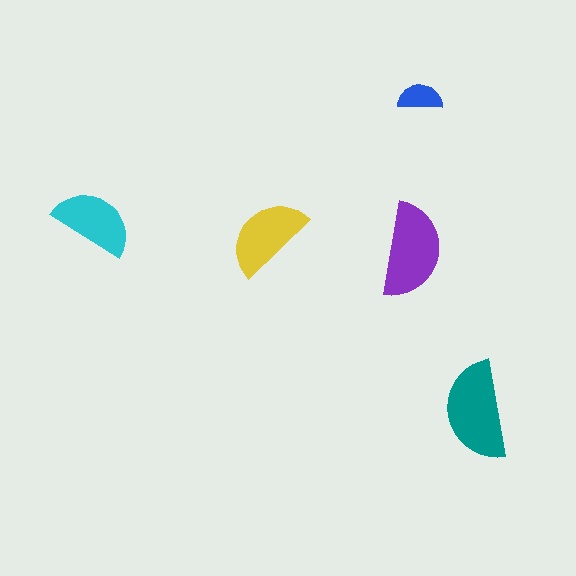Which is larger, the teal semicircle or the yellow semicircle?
The teal one.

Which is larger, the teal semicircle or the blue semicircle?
The teal one.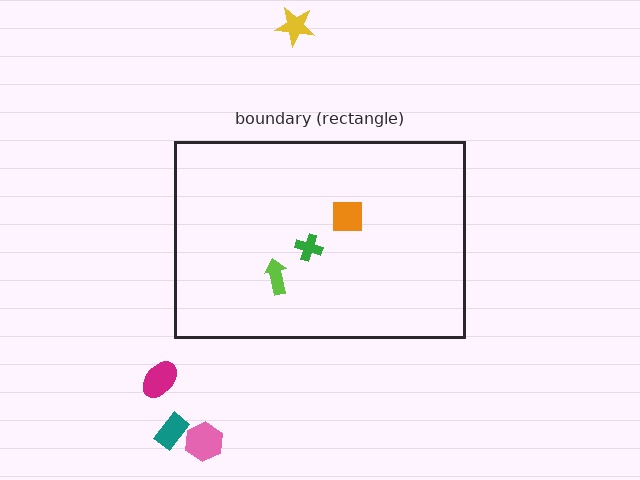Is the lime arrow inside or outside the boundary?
Inside.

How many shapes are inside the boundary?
3 inside, 4 outside.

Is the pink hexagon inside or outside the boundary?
Outside.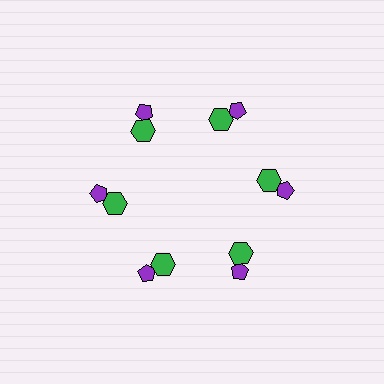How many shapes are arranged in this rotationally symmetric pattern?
There are 12 shapes, arranged in 6 groups of 2.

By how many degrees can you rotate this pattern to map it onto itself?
The pattern maps onto itself every 60 degrees of rotation.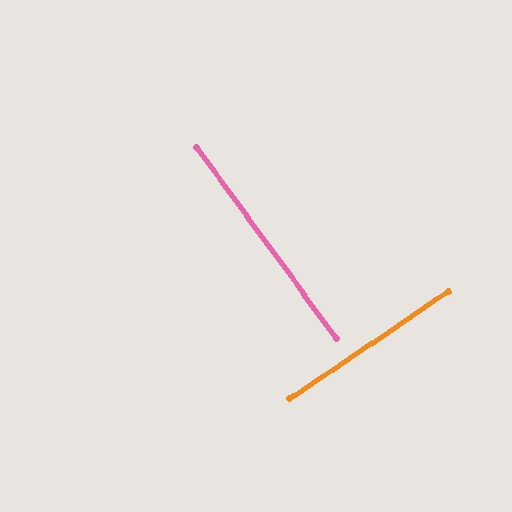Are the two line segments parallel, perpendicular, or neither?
Perpendicular — they meet at approximately 88°.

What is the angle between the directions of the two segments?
Approximately 88 degrees.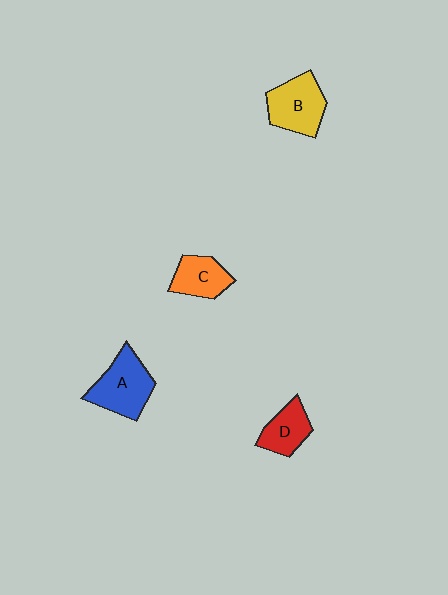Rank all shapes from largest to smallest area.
From largest to smallest: A (blue), B (yellow), C (orange), D (red).